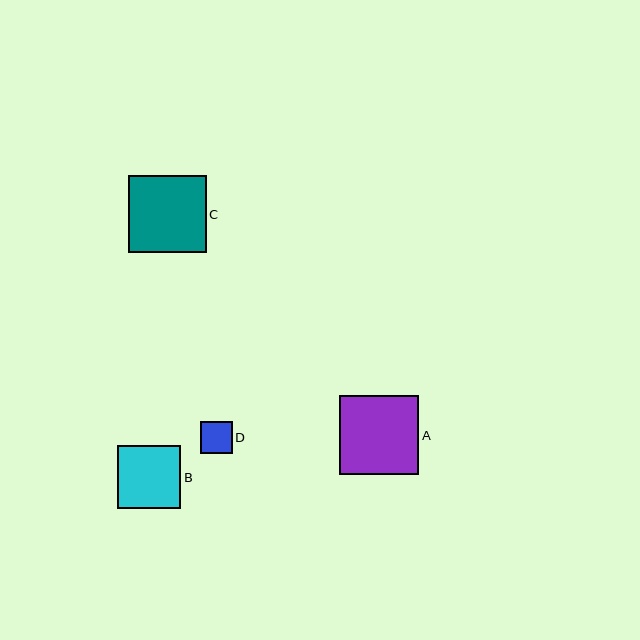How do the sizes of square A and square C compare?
Square A and square C are approximately the same size.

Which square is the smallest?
Square D is the smallest with a size of approximately 32 pixels.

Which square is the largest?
Square A is the largest with a size of approximately 79 pixels.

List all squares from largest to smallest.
From largest to smallest: A, C, B, D.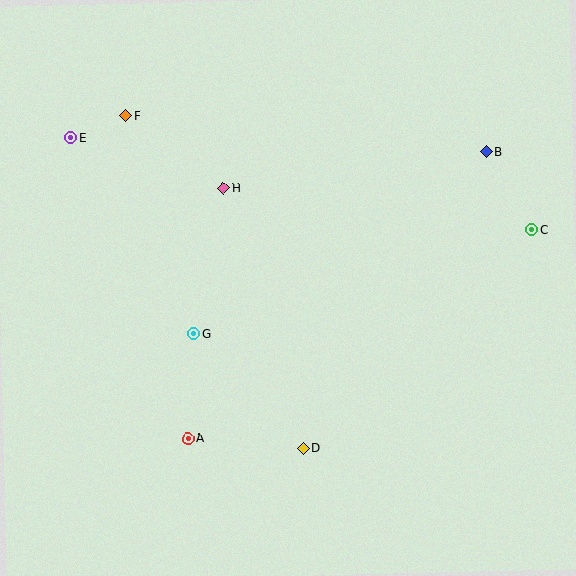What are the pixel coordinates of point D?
Point D is at (303, 449).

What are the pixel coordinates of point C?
Point C is at (531, 230).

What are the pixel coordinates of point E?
Point E is at (71, 138).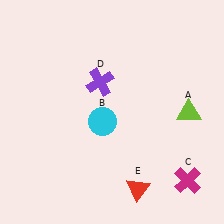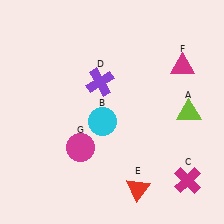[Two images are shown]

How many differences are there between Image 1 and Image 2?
There are 2 differences between the two images.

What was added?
A magenta triangle (F), a magenta circle (G) were added in Image 2.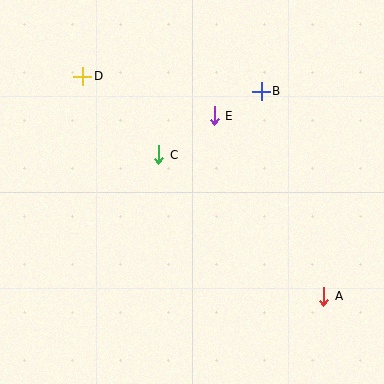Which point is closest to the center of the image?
Point C at (159, 155) is closest to the center.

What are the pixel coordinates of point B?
Point B is at (261, 91).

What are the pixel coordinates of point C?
Point C is at (159, 155).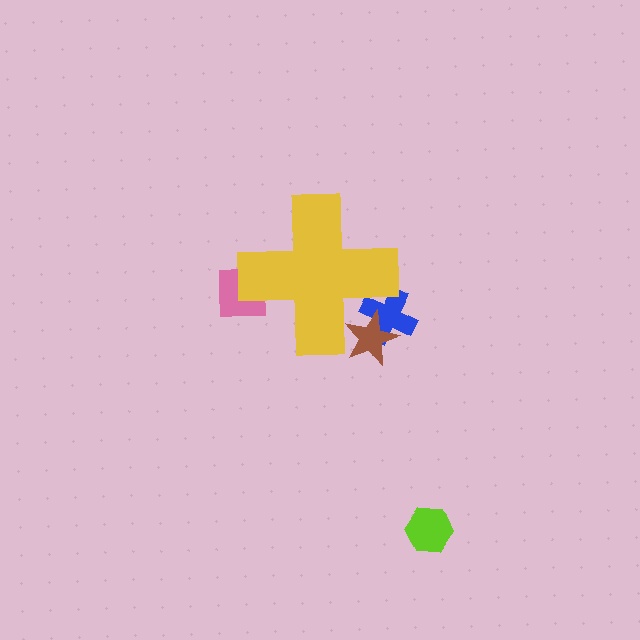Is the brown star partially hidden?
Yes, the brown star is partially hidden behind the yellow cross.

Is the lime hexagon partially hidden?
No, the lime hexagon is fully visible.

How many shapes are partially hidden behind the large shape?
3 shapes are partially hidden.